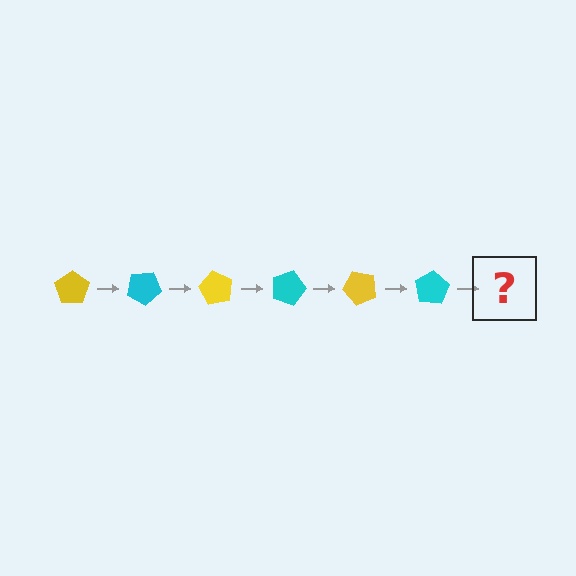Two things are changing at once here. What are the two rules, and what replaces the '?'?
The two rules are that it rotates 30 degrees each step and the color cycles through yellow and cyan. The '?' should be a yellow pentagon, rotated 180 degrees from the start.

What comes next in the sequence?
The next element should be a yellow pentagon, rotated 180 degrees from the start.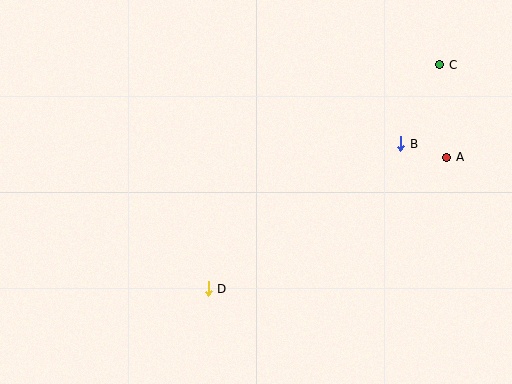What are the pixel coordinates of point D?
Point D is at (208, 289).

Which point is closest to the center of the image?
Point D at (208, 289) is closest to the center.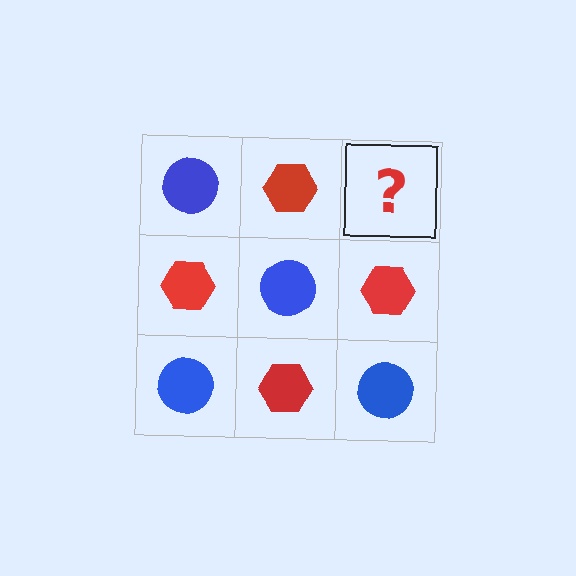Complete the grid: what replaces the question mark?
The question mark should be replaced with a blue circle.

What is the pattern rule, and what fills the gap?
The rule is that it alternates blue circle and red hexagon in a checkerboard pattern. The gap should be filled with a blue circle.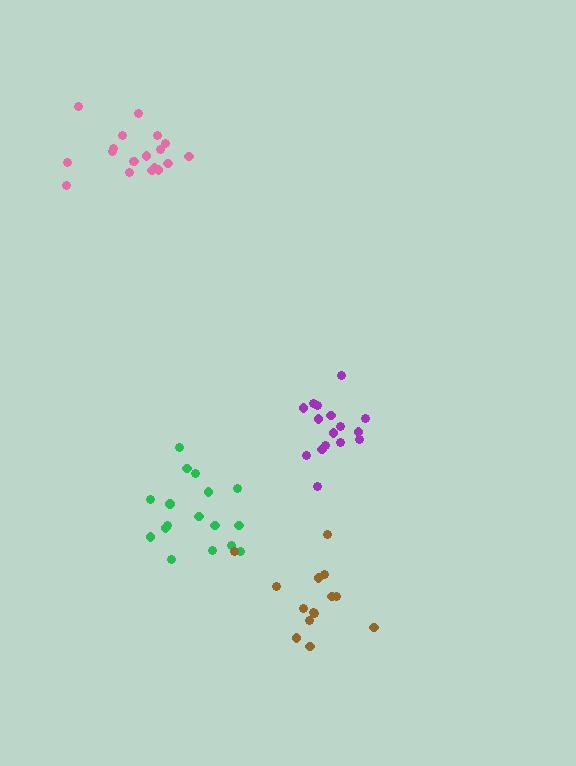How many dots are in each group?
Group 1: 17 dots, Group 2: 16 dots, Group 3: 19 dots, Group 4: 14 dots (66 total).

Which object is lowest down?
The brown cluster is bottommost.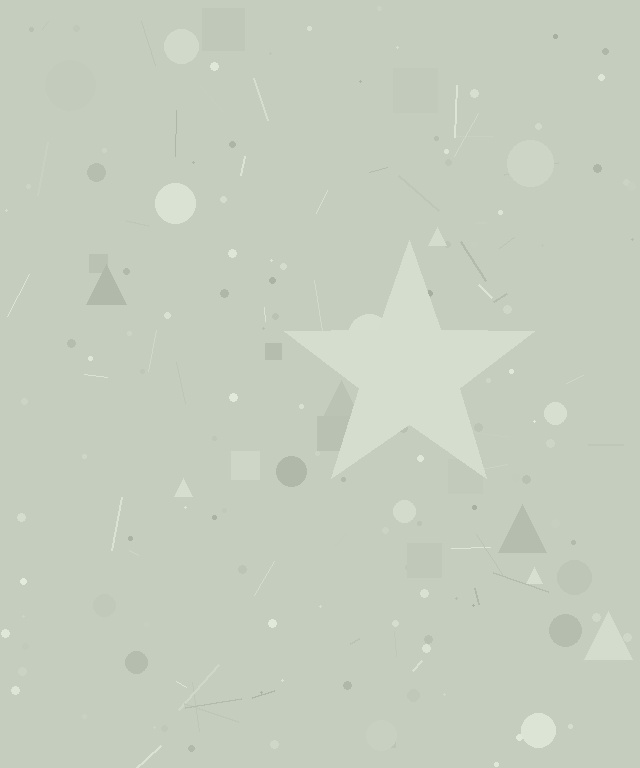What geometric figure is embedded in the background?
A star is embedded in the background.